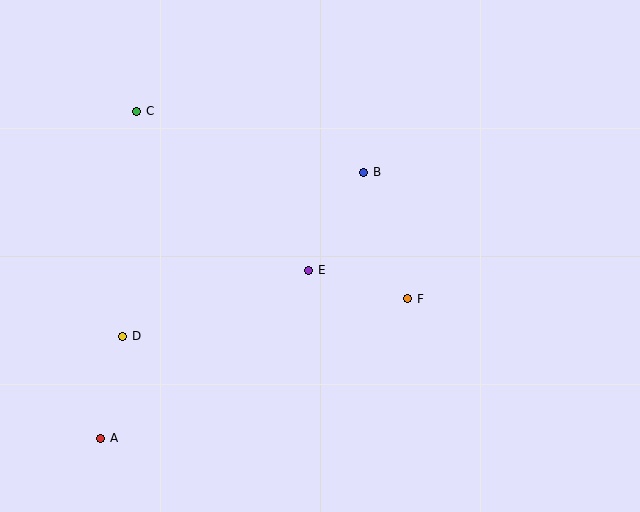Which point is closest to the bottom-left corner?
Point A is closest to the bottom-left corner.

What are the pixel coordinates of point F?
Point F is at (408, 299).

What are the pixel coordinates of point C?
Point C is at (137, 111).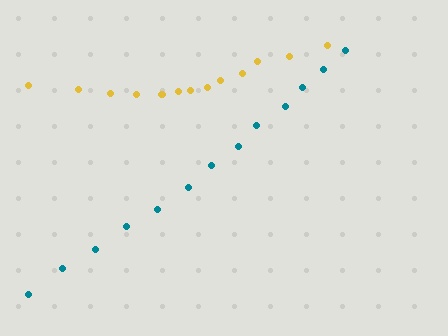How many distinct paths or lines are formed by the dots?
There are 2 distinct paths.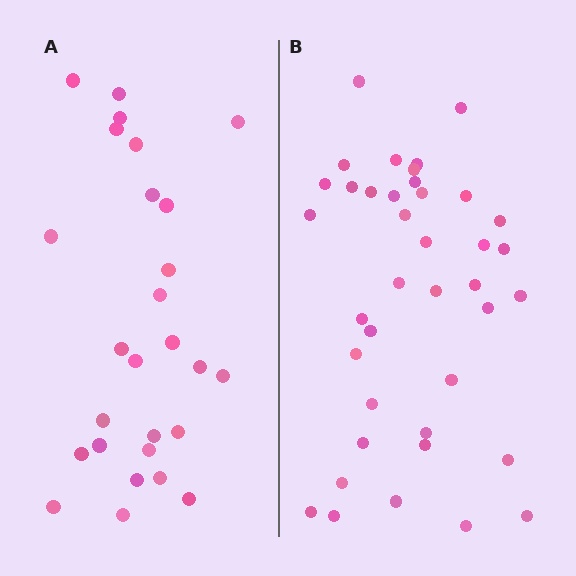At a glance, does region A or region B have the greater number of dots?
Region B (the right region) has more dots.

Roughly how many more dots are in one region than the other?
Region B has roughly 12 or so more dots than region A.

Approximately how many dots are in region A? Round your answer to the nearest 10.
About 30 dots. (The exact count is 27, which rounds to 30.)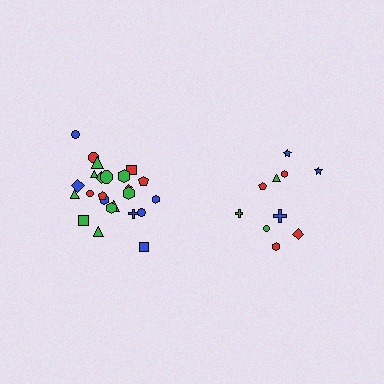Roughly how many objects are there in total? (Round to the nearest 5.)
Roughly 35 objects in total.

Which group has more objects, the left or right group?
The left group.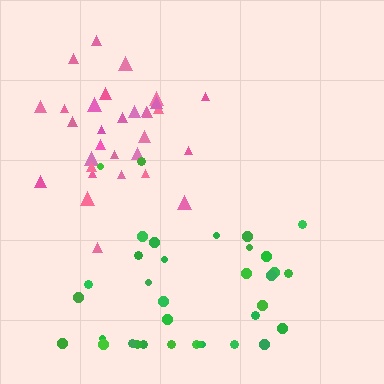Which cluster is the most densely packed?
Pink.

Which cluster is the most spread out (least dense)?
Green.